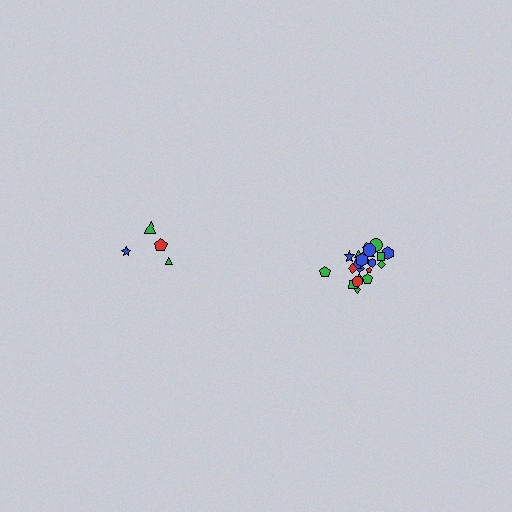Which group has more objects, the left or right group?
The right group.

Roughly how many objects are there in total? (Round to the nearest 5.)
Roughly 25 objects in total.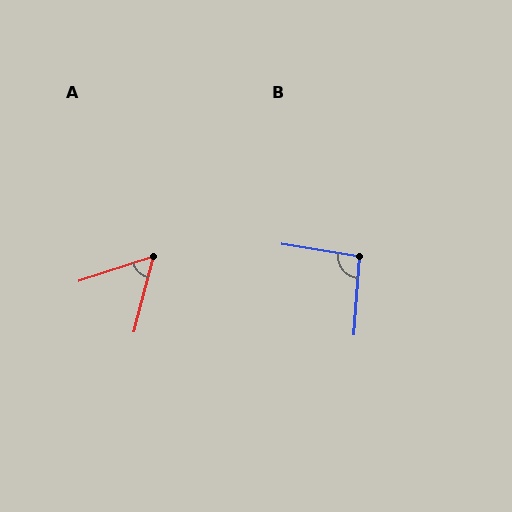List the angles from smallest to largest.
A (57°), B (95°).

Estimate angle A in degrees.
Approximately 57 degrees.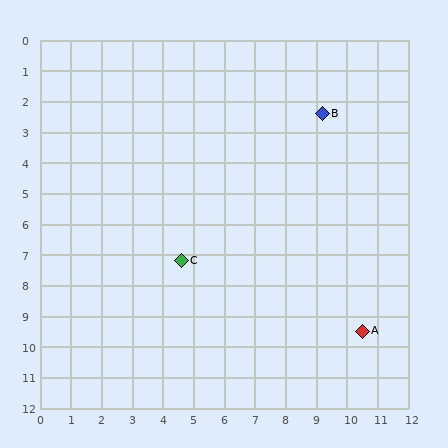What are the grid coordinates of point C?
Point C is at approximately (4.6, 7.2).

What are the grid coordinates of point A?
Point A is at approximately (10.5, 9.5).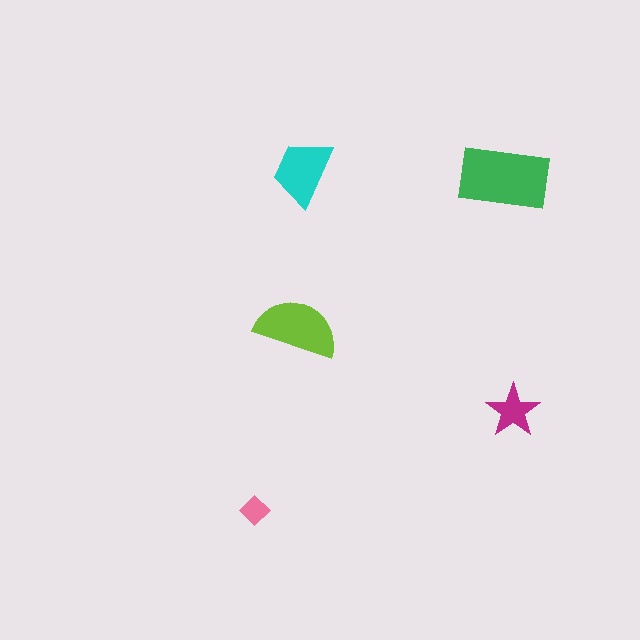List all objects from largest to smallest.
The green rectangle, the lime semicircle, the cyan trapezoid, the magenta star, the pink diamond.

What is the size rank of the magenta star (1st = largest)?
4th.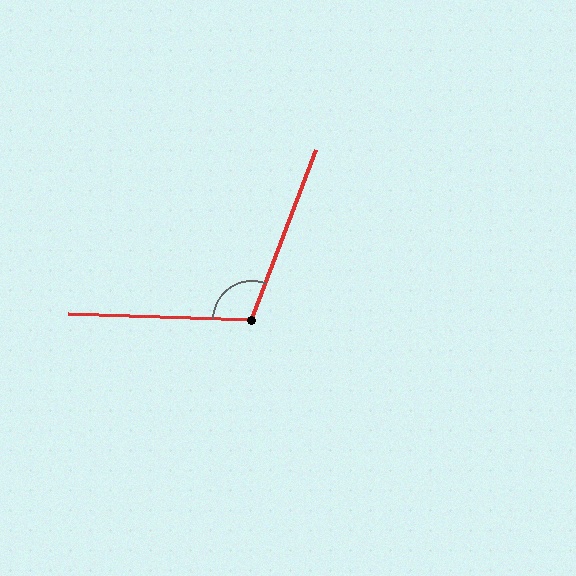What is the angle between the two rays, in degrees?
Approximately 108 degrees.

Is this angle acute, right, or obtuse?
It is obtuse.